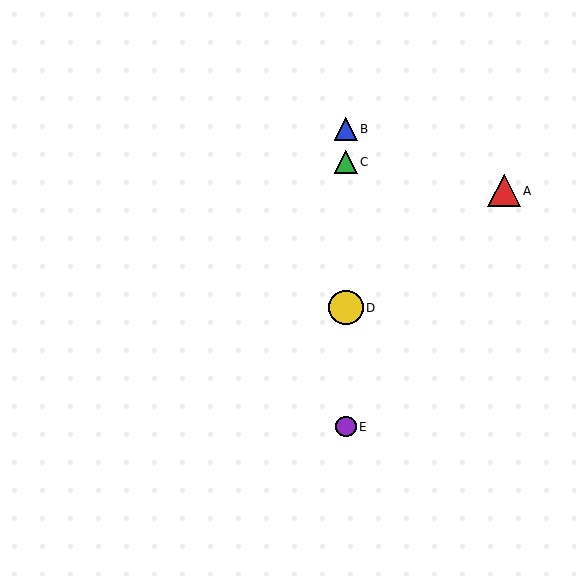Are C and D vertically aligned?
Yes, both are at x≈346.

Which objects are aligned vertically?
Objects B, C, D, E are aligned vertically.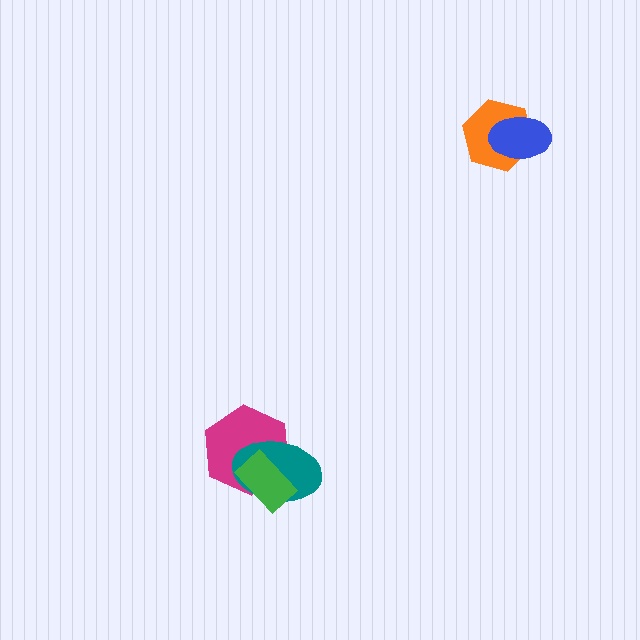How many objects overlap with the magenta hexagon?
2 objects overlap with the magenta hexagon.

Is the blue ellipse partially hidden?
No, no other shape covers it.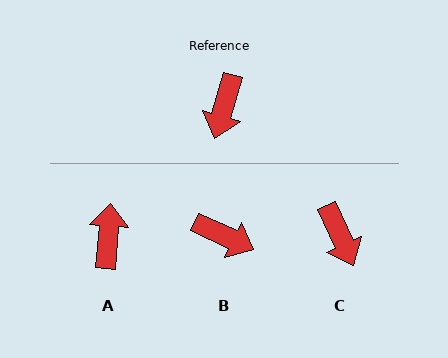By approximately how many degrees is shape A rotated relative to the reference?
Approximately 169 degrees clockwise.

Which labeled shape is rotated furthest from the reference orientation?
A, about 169 degrees away.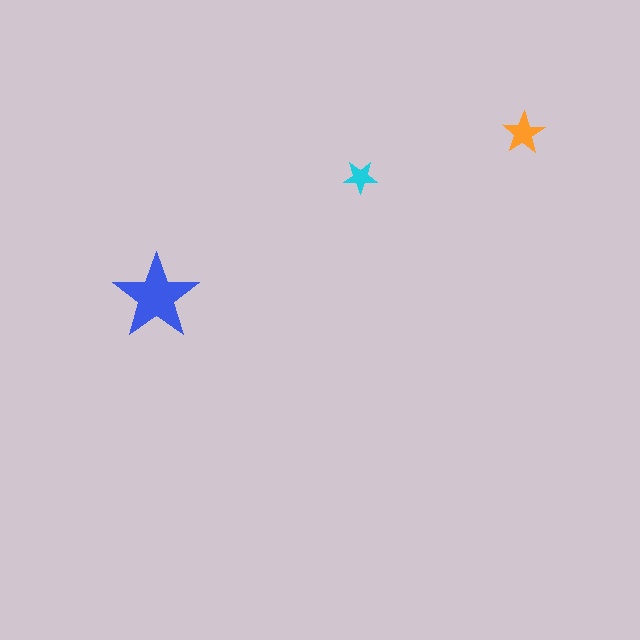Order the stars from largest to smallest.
the blue one, the orange one, the cyan one.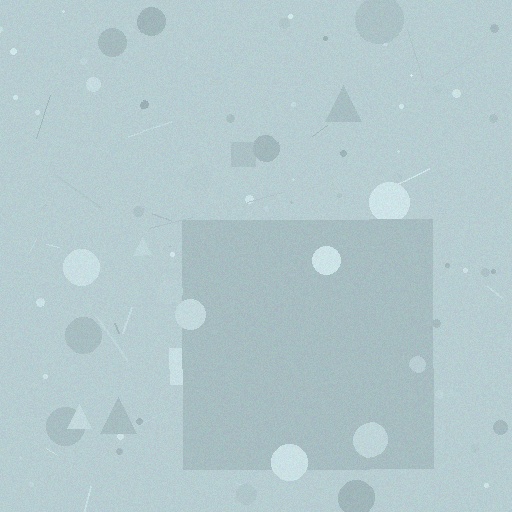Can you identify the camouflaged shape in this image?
The camouflaged shape is a square.